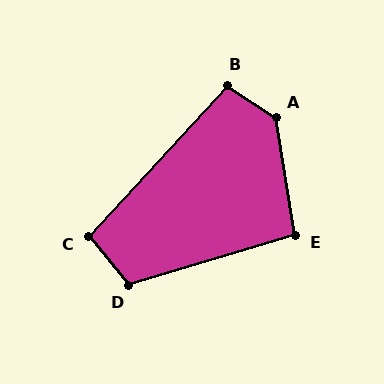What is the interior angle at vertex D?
Approximately 113 degrees (obtuse).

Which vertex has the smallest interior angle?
E, at approximately 97 degrees.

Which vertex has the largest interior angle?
A, at approximately 133 degrees.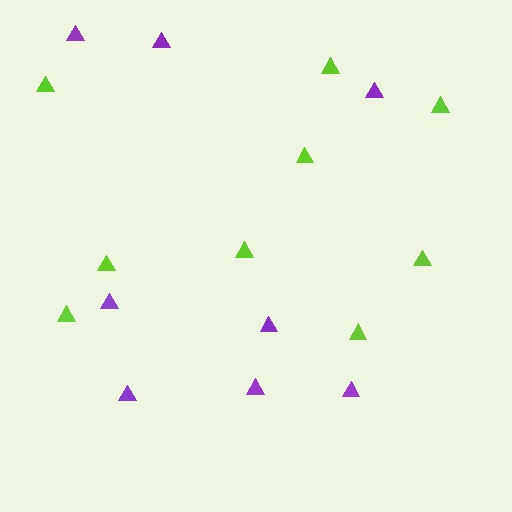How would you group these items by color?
There are 2 groups: one group of lime triangles (9) and one group of purple triangles (8).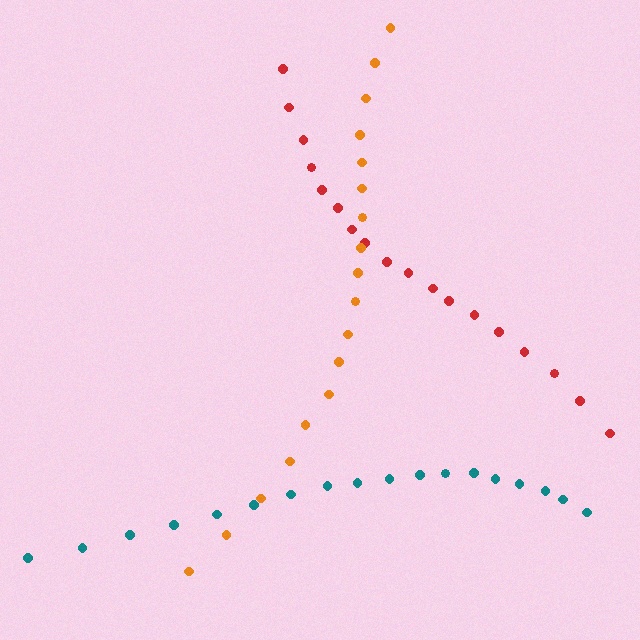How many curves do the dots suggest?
There are 3 distinct paths.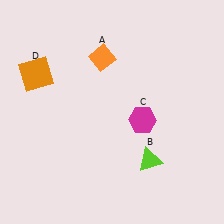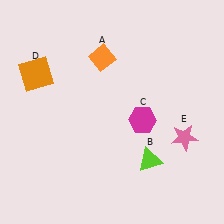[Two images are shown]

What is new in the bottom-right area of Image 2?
A pink star (E) was added in the bottom-right area of Image 2.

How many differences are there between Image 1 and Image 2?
There is 1 difference between the two images.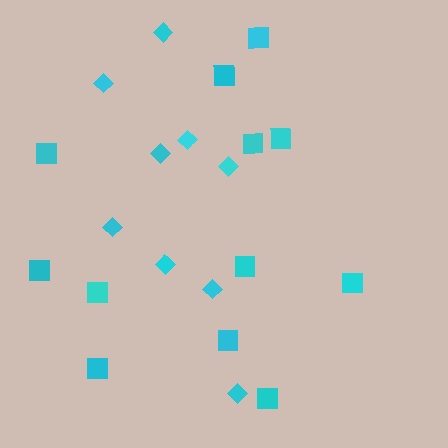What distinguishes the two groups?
There are 2 groups: one group of squares (12) and one group of diamonds (9).